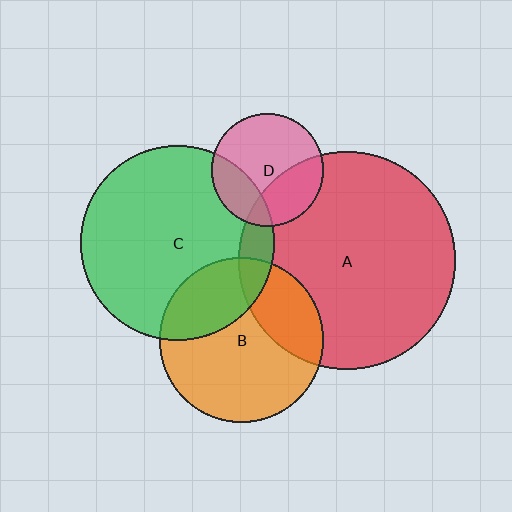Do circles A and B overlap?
Yes.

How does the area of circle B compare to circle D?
Approximately 2.1 times.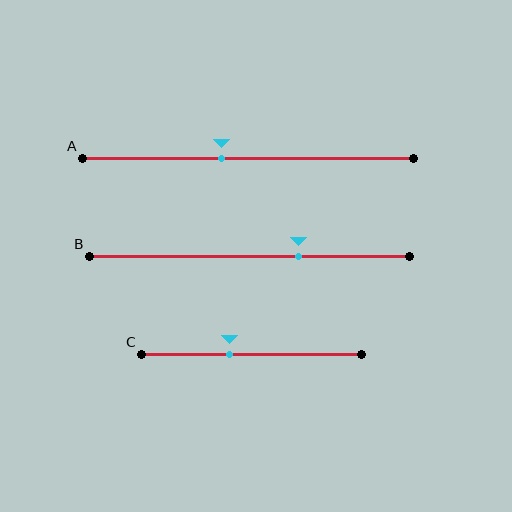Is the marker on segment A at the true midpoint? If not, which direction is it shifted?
No, the marker on segment A is shifted to the left by about 8% of the segment length.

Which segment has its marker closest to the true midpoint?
Segment A has its marker closest to the true midpoint.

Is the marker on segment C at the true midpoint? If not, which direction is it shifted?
No, the marker on segment C is shifted to the left by about 10% of the segment length.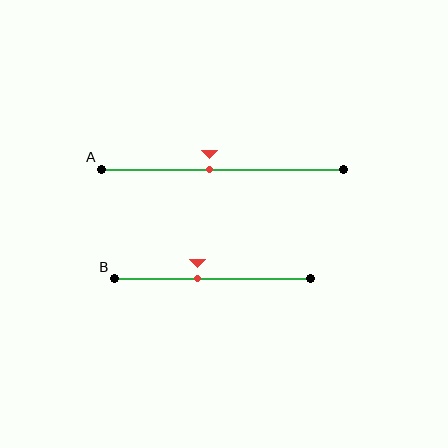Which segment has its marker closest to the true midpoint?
Segment A has its marker closest to the true midpoint.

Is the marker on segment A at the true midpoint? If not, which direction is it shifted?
No, the marker on segment A is shifted to the left by about 5% of the segment length.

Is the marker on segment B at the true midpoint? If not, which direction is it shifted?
No, the marker on segment B is shifted to the left by about 8% of the segment length.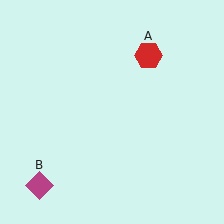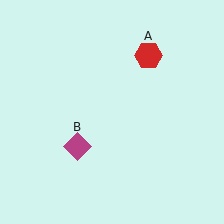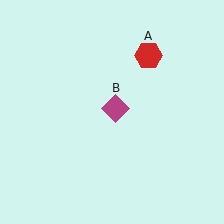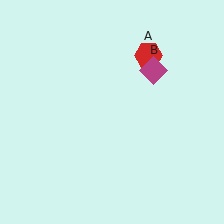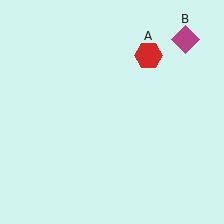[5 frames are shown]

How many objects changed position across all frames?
1 object changed position: magenta diamond (object B).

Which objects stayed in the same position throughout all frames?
Red hexagon (object A) remained stationary.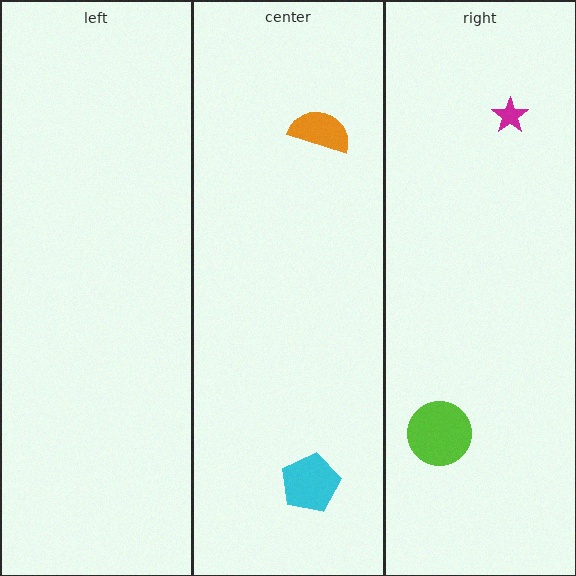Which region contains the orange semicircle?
The center region.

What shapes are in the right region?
The magenta star, the lime circle.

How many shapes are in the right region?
2.